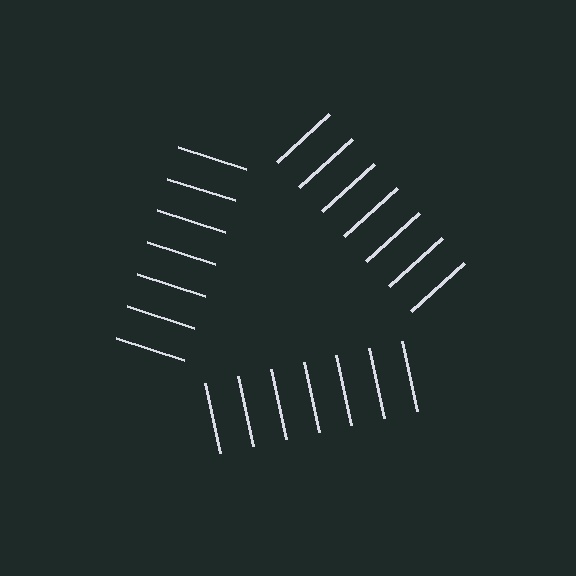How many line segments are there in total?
21 — 7 along each of the 3 edges.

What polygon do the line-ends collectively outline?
An illusory triangle — the line segments terminate on its edges but no continuous stroke is drawn.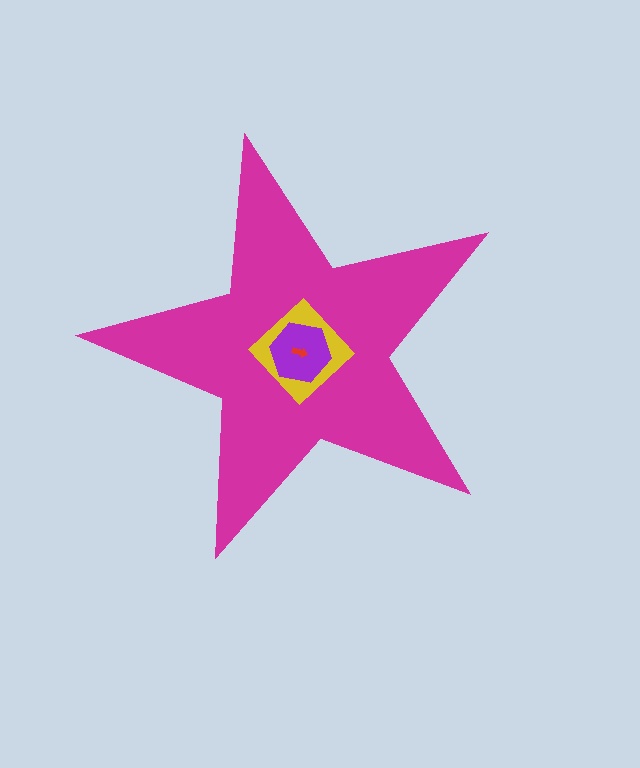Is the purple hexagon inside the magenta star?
Yes.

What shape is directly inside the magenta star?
The yellow diamond.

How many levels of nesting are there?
4.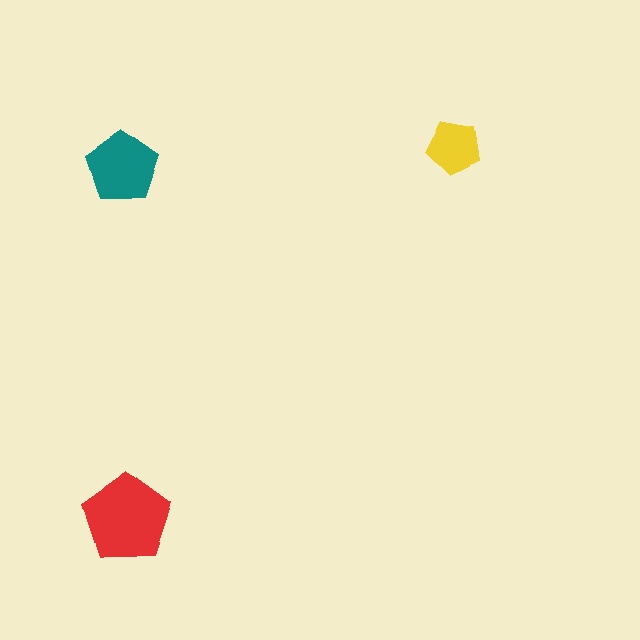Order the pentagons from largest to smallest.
the red one, the teal one, the yellow one.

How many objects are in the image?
There are 3 objects in the image.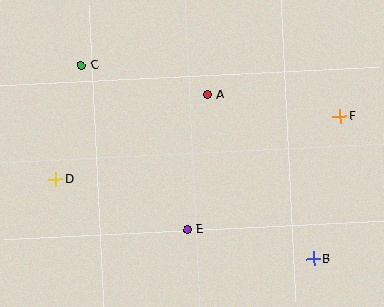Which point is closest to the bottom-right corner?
Point B is closest to the bottom-right corner.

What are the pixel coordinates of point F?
Point F is at (340, 117).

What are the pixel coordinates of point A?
Point A is at (207, 95).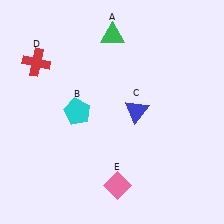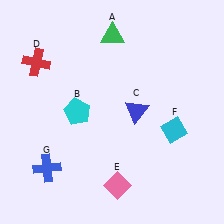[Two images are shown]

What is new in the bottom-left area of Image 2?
A blue cross (G) was added in the bottom-left area of Image 2.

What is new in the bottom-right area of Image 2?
A cyan diamond (F) was added in the bottom-right area of Image 2.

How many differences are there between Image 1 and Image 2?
There are 2 differences between the two images.